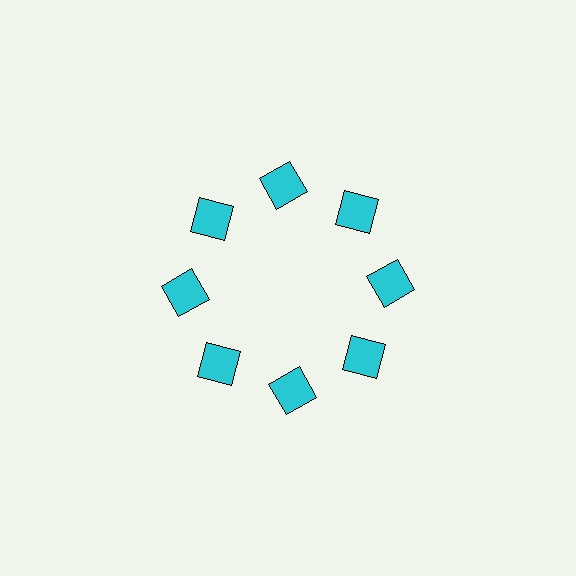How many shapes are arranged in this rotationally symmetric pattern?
There are 8 shapes, arranged in 8 groups of 1.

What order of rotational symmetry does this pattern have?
This pattern has 8-fold rotational symmetry.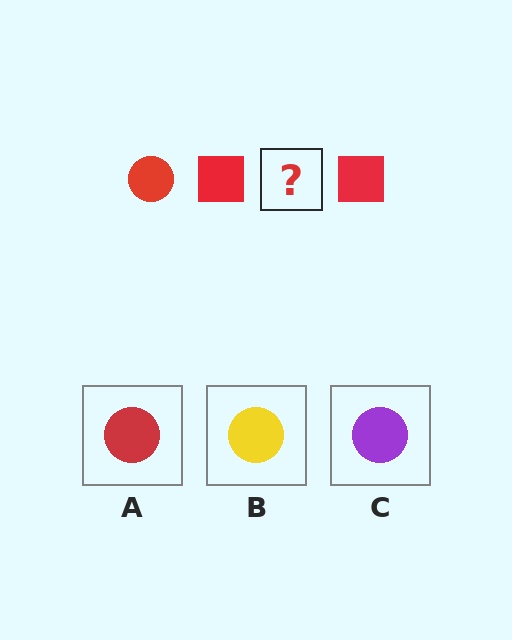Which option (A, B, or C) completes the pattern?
A.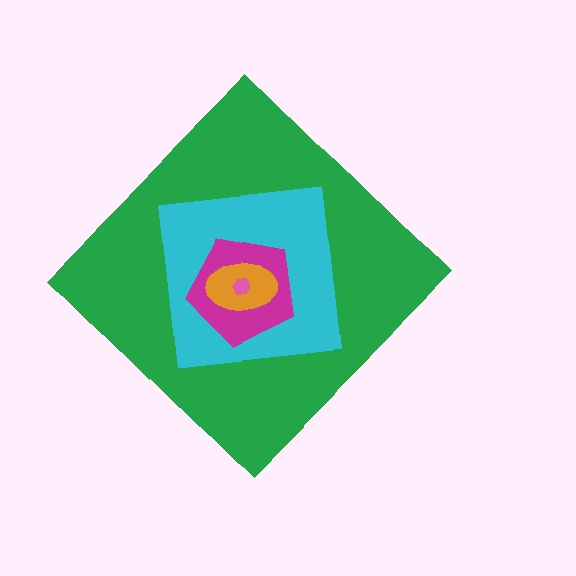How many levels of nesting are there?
5.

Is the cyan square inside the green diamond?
Yes.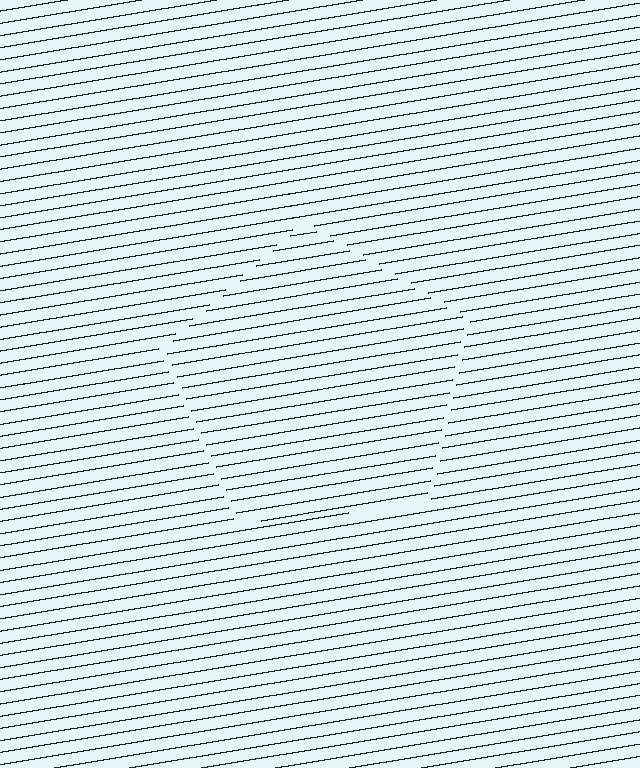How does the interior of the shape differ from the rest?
The interior of the shape contains the same grating, shifted by half a period — the contour is defined by the phase discontinuity where line-ends from the inner and outer gratings abut.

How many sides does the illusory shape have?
5 sides — the line-ends trace a pentagon.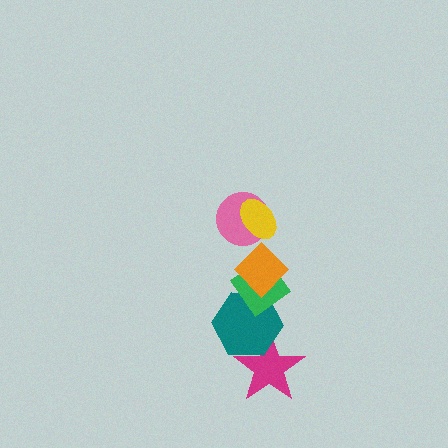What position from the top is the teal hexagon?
The teal hexagon is 5th from the top.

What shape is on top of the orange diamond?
The pink circle is on top of the orange diamond.